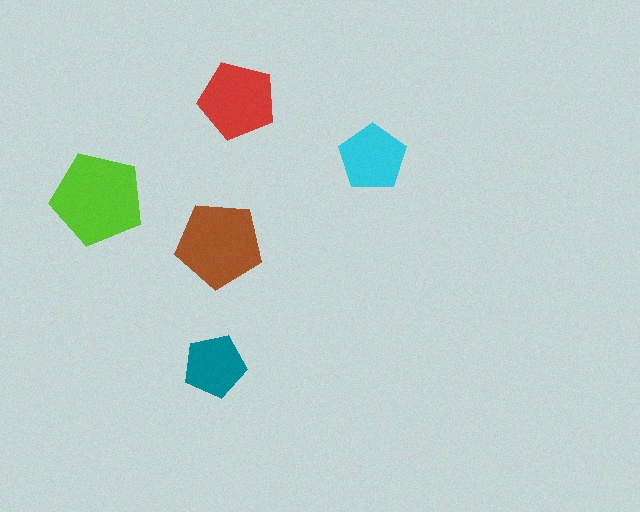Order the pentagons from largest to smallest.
the lime one, the brown one, the red one, the cyan one, the teal one.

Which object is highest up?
The red pentagon is topmost.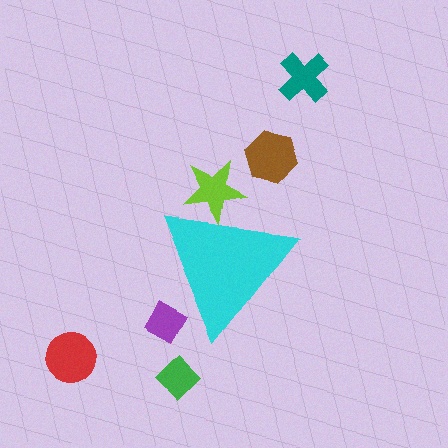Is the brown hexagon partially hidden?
No, the brown hexagon is fully visible.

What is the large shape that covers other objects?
A cyan triangle.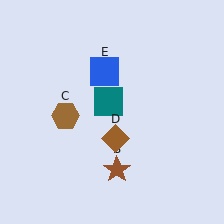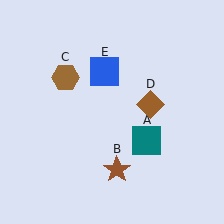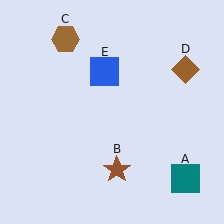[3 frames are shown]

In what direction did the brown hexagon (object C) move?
The brown hexagon (object C) moved up.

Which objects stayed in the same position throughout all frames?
Brown star (object B) and blue square (object E) remained stationary.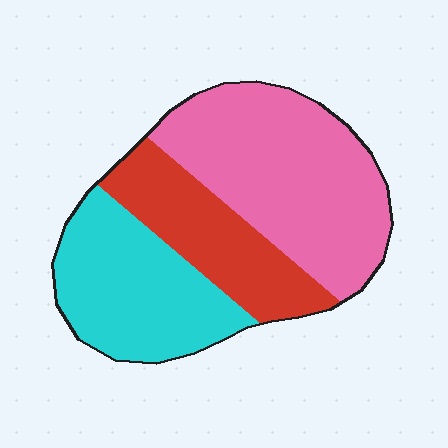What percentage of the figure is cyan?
Cyan takes up between a quarter and a half of the figure.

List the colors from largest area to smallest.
From largest to smallest: pink, cyan, red.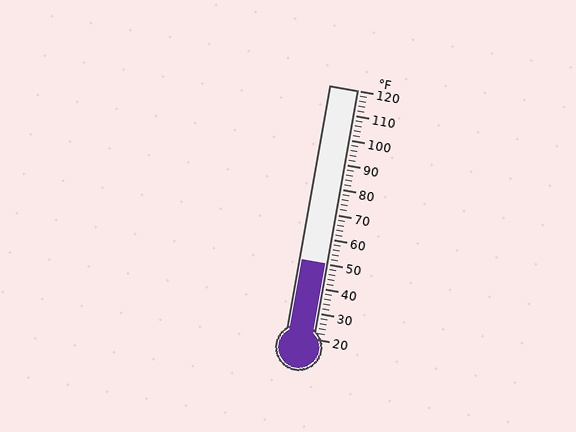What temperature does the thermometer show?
The thermometer shows approximately 50°F.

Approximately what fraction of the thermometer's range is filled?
The thermometer is filled to approximately 30% of its range.